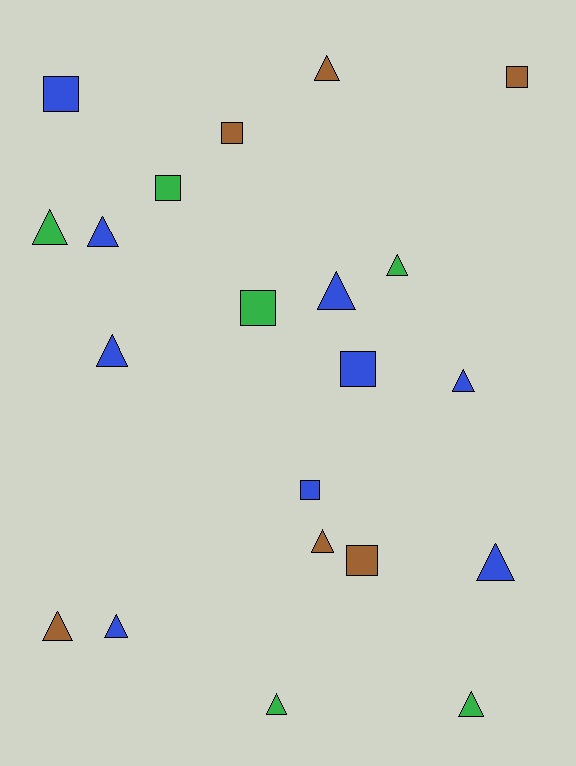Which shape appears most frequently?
Triangle, with 13 objects.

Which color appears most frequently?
Blue, with 9 objects.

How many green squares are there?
There are 2 green squares.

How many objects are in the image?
There are 21 objects.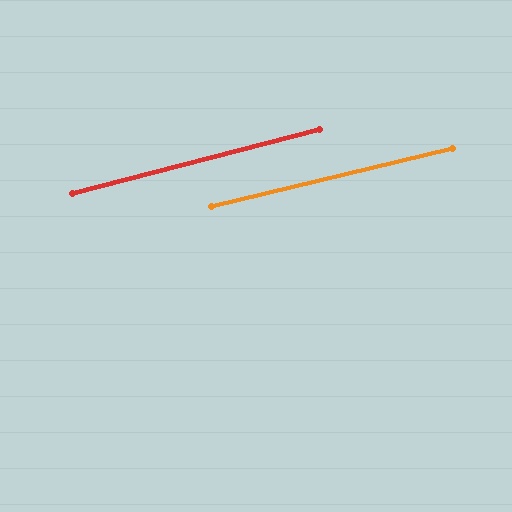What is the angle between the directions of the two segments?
Approximately 1 degree.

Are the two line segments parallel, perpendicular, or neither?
Parallel — their directions differ by only 1.1°.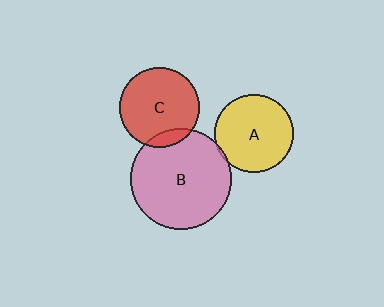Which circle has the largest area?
Circle B (pink).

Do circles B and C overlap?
Yes.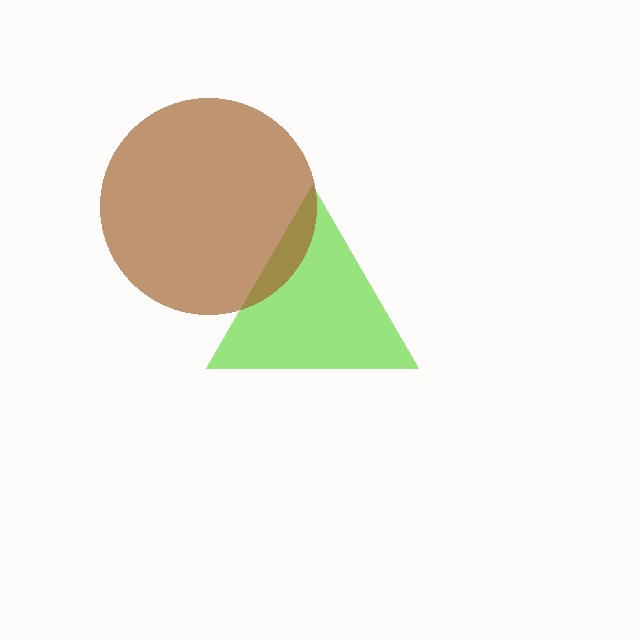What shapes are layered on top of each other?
The layered shapes are: a lime triangle, a brown circle.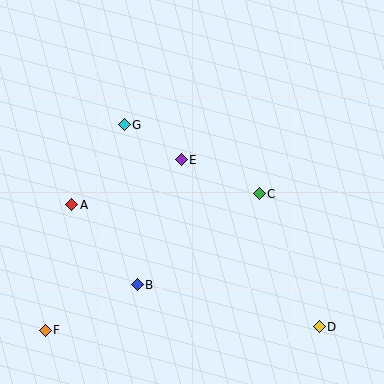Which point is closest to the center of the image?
Point E at (181, 160) is closest to the center.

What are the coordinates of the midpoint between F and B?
The midpoint between F and B is at (91, 308).